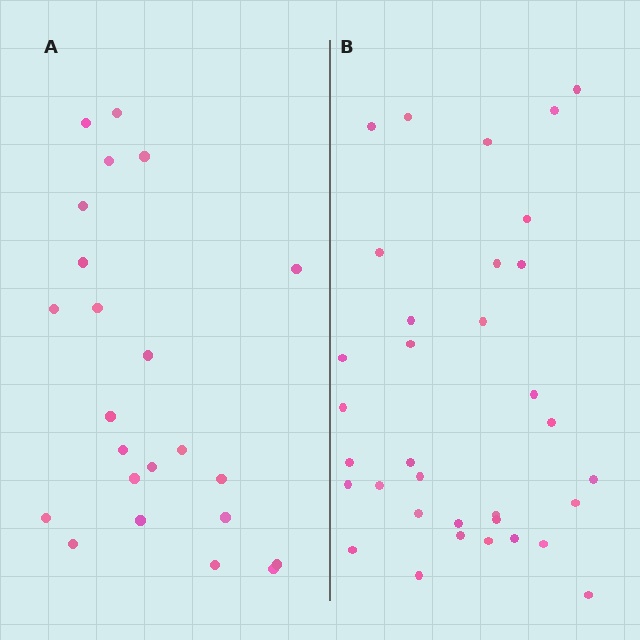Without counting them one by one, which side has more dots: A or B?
Region B (the right region) has more dots.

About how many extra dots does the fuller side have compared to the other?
Region B has roughly 12 or so more dots than region A.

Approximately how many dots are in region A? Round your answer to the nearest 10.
About 20 dots. (The exact count is 23, which rounds to 20.)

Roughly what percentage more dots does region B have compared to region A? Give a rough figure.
About 50% more.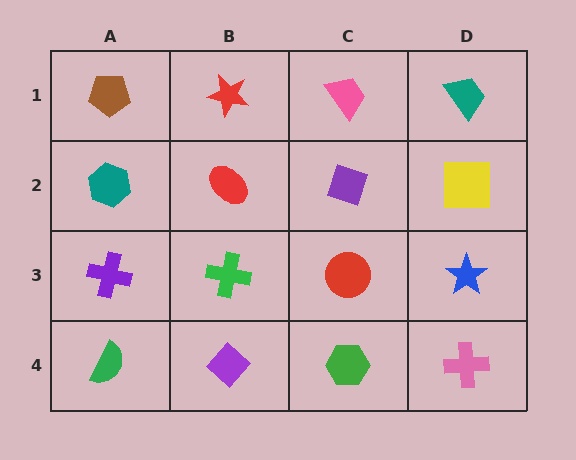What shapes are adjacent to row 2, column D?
A teal trapezoid (row 1, column D), a blue star (row 3, column D), a purple diamond (row 2, column C).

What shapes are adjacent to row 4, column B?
A green cross (row 3, column B), a green semicircle (row 4, column A), a green hexagon (row 4, column C).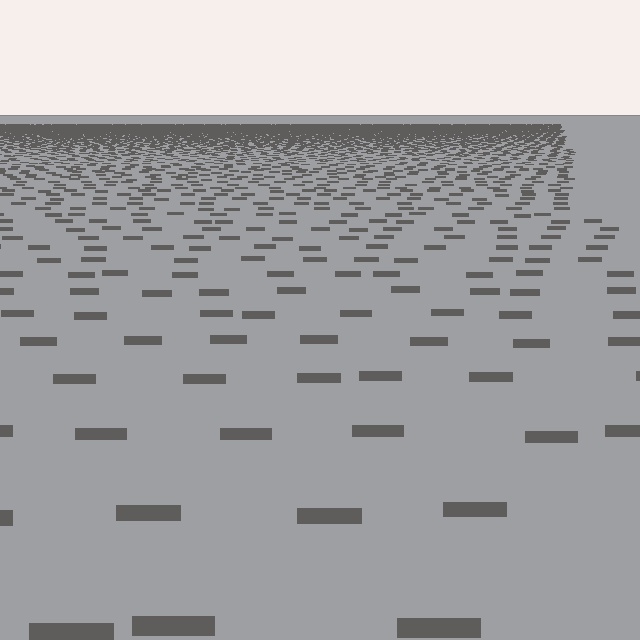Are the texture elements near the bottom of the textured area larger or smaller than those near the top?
Larger. Near the bottom, elements are closer to the viewer and appear at a bigger on-screen size.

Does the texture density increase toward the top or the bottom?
Density increases toward the top.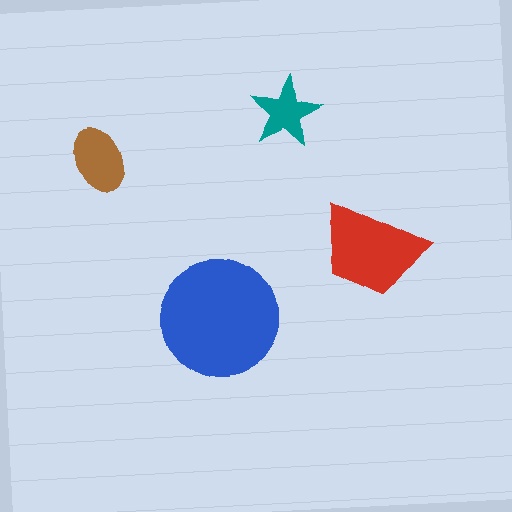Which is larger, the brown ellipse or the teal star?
The brown ellipse.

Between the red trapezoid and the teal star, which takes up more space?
The red trapezoid.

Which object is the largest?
The blue circle.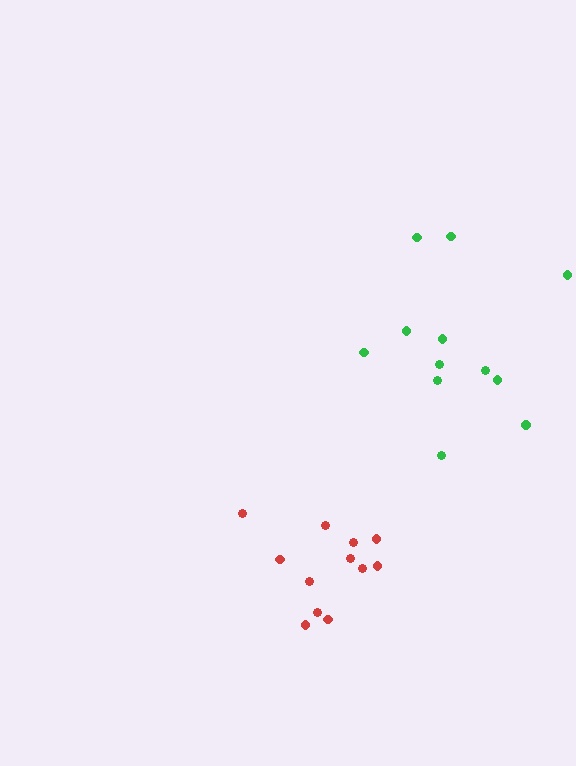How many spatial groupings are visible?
There are 2 spatial groupings.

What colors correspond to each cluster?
The clusters are colored: red, green.